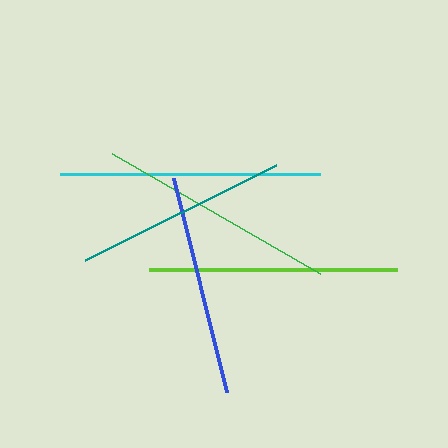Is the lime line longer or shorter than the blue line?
The lime line is longer than the blue line.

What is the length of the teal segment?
The teal segment is approximately 213 pixels long.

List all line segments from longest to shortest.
From longest to shortest: cyan, lime, green, blue, teal.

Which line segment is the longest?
The cyan line is the longest at approximately 260 pixels.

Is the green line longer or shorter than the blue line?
The green line is longer than the blue line.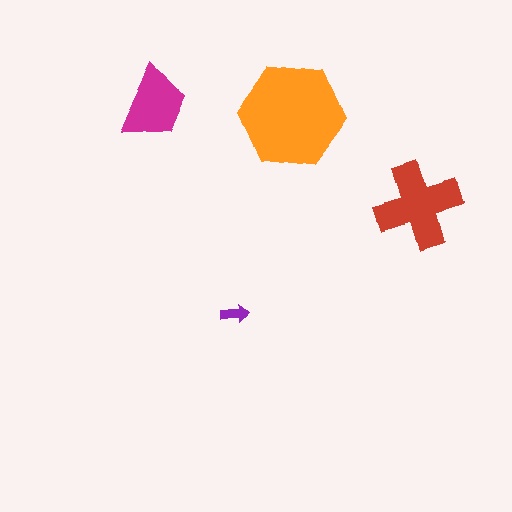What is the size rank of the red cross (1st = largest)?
2nd.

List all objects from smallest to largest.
The purple arrow, the magenta trapezoid, the red cross, the orange hexagon.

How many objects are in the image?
There are 4 objects in the image.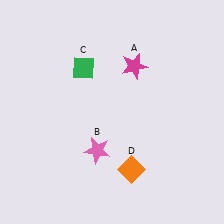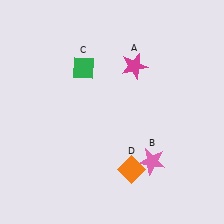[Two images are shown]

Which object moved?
The pink star (B) moved right.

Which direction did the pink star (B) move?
The pink star (B) moved right.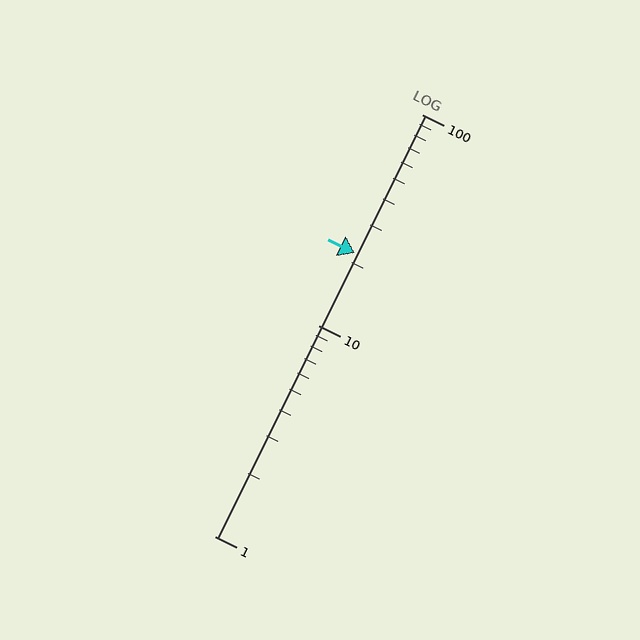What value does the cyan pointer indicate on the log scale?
The pointer indicates approximately 22.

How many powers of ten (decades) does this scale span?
The scale spans 2 decades, from 1 to 100.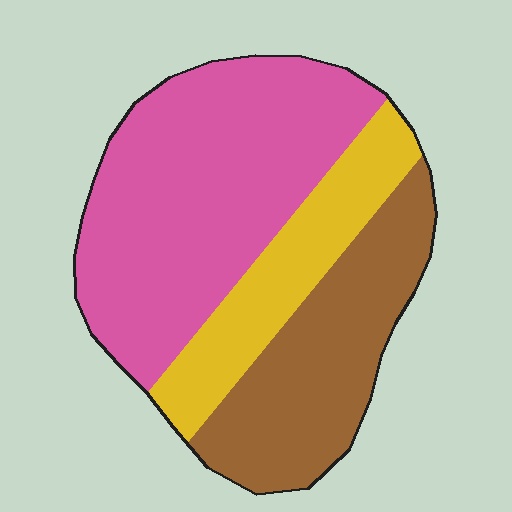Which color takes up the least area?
Yellow, at roughly 20%.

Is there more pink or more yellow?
Pink.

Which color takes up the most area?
Pink, at roughly 50%.